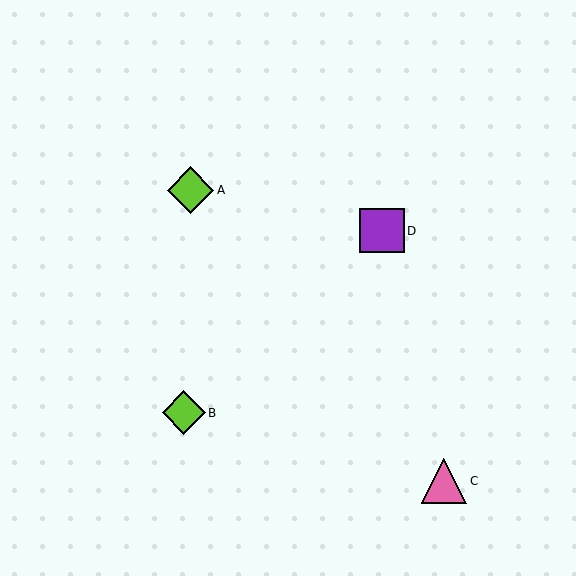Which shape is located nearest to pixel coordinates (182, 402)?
The lime diamond (labeled B) at (184, 413) is nearest to that location.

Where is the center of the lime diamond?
The center of the lime diamond is at (184, 413).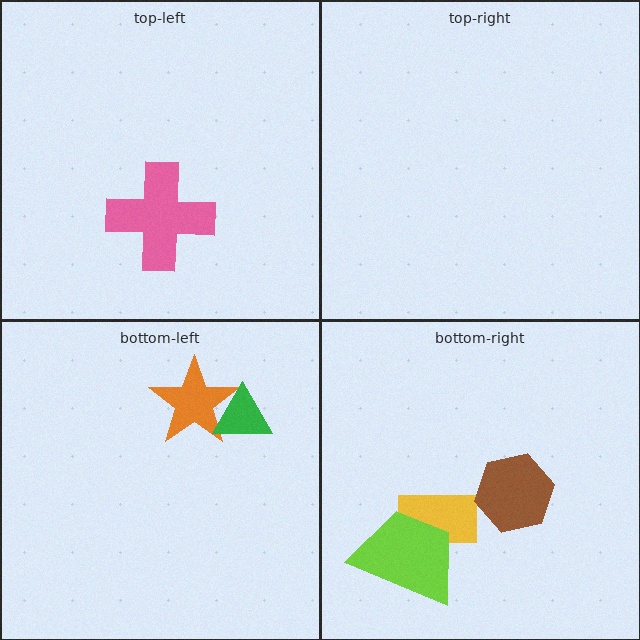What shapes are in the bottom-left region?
The orange star, the green triangle.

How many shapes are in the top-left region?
1.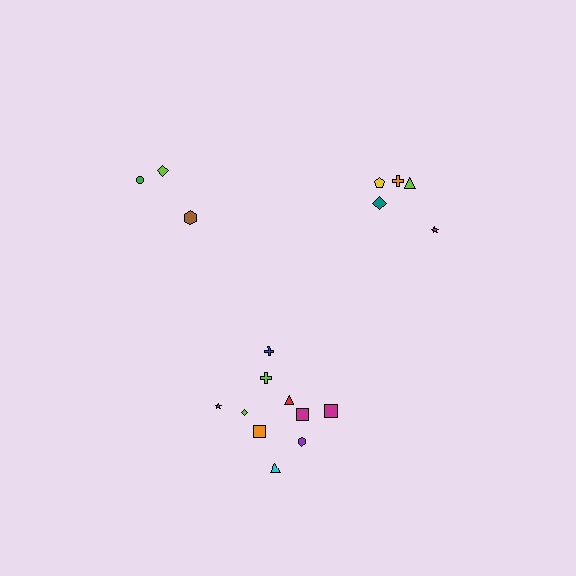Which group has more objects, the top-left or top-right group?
The top-right group.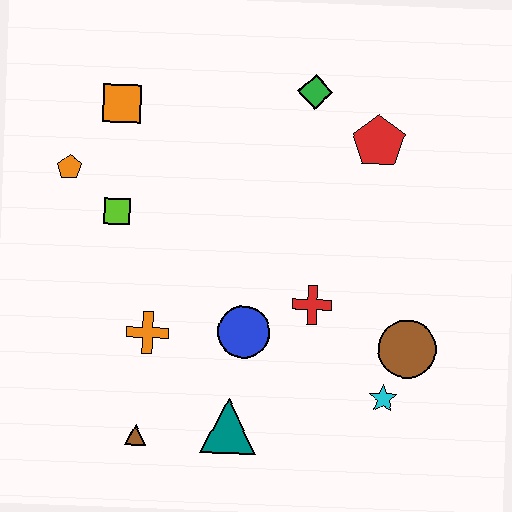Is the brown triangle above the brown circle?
No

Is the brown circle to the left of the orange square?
No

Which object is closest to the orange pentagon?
The lime square is closest to the orange pentagon.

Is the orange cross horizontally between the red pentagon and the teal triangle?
No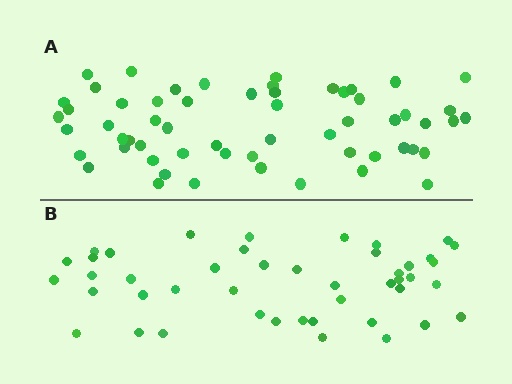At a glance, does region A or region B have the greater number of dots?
Region A (the top region) has more dots.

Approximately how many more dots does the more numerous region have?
Region A has approximately 15 more dots than region B.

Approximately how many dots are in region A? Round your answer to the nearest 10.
About 60 dots. (The exact count is 58, which rounds to 60.)